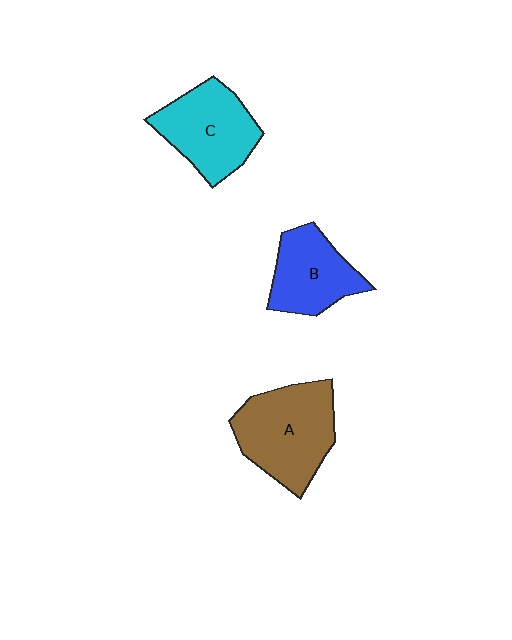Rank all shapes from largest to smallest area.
From largest to smallest: A (brown), C (cyan), B (blue).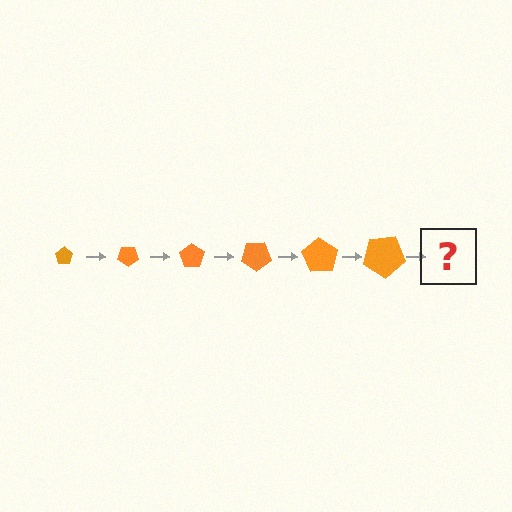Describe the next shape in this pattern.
It should be a pentagon, larger than the previous one and rotated 210 degrees from the start.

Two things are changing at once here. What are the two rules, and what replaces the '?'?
The two rules are that the pentagon grows larger each step and it rotates 35 degrees each step. The '?' should be a pentagon, larger than the previous one and rotated 210 degrees from the start.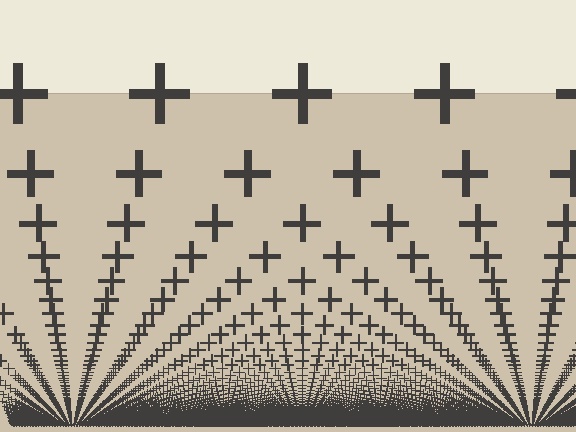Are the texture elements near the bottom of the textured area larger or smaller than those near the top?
Smaller. The gradient is inverted — elements near the bottom are smaller and denser.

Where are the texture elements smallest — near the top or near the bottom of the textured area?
Near the bottom.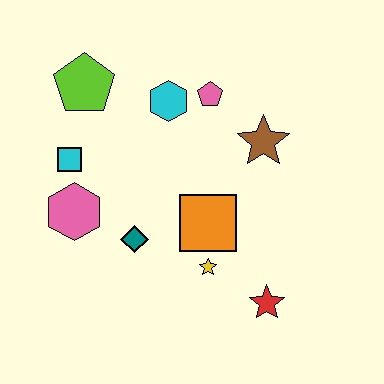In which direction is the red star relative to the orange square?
The red star is below the orange square.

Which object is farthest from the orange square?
The lime pentagon is farthest from the orange square.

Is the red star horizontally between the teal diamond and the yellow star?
No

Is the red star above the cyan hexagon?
No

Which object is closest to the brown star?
The pink pentagon is closest to the brown star.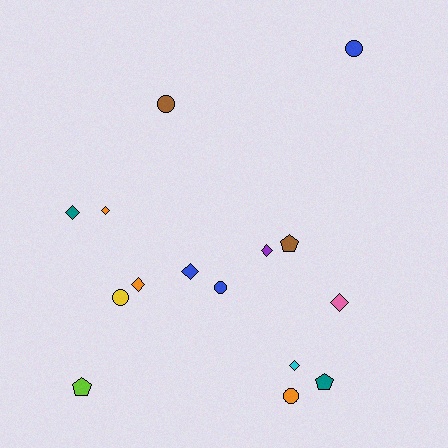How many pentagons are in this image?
There are 3 pentagons.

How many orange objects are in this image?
There are 3 orange objects.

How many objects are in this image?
There are 15 objects.